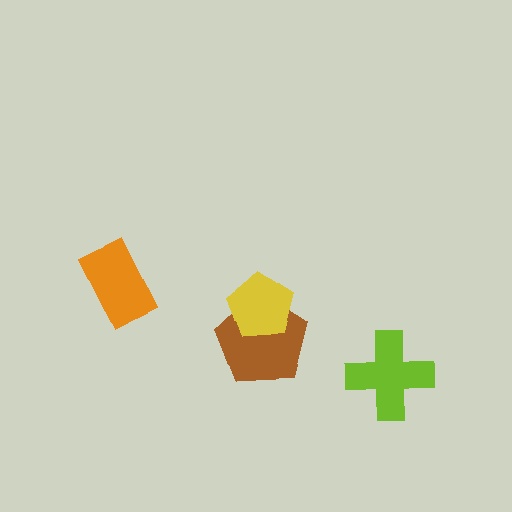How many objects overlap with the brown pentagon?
1 object overlaps with the brown pentagon.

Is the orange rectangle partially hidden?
No, no other shape covers it.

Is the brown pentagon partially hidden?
Yes, it is partially covered by another shape.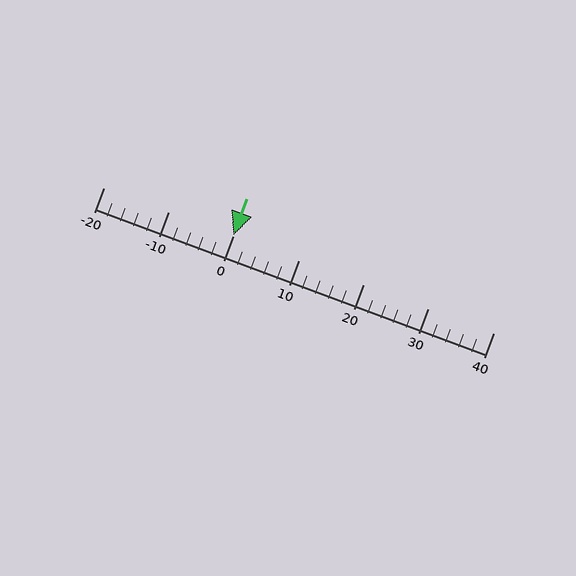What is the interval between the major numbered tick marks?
The major tick marks are spaced 10 units apart.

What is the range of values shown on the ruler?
The ruler shows values from -20 to 40.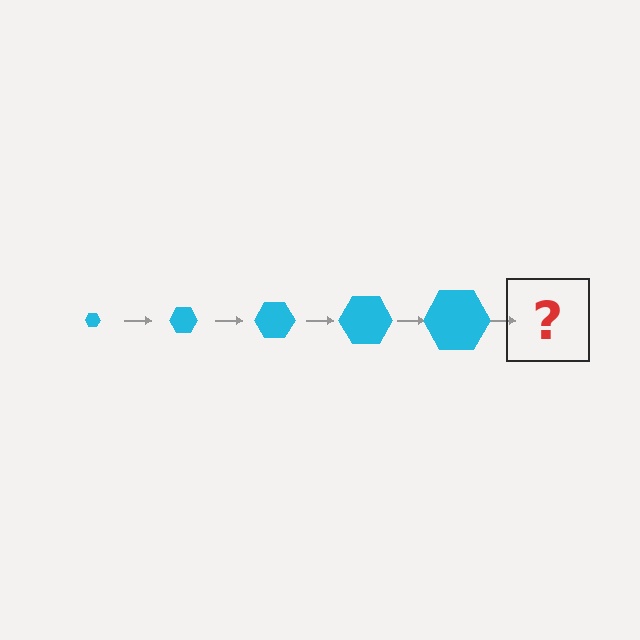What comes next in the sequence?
The next element should be a cyan hexagon, larger than the previous one.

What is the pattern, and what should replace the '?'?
The pattern is that the hexagon gets progressively larger each step. The '?' should be a cyan hexagon, larger than the previous one.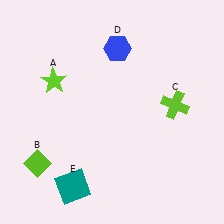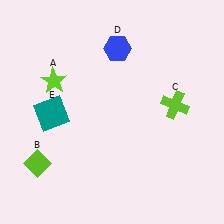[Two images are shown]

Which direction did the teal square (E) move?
The teal square (E) moved up.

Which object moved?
The teal square (E) moved up.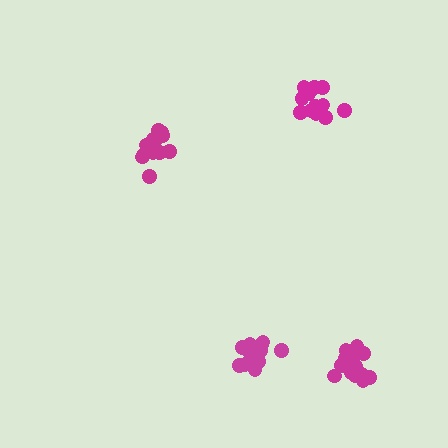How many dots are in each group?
Group 1: 14 dots, Group 2: 14 dots, Group 3: 18 dots, Group 4: 18 dots (64 total).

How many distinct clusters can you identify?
There are 4 distinct clusters.